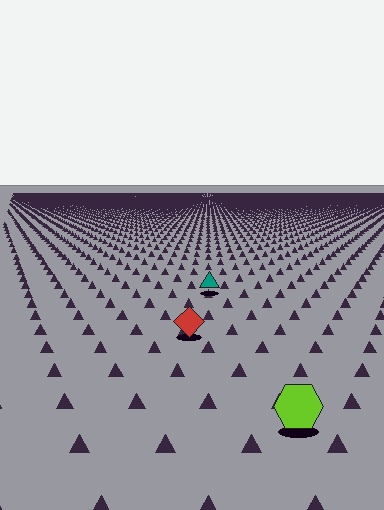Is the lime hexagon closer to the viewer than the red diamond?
Yes. The lime hexagon is closer — you can tell from the texture gradient: the ground texture is coarser near it.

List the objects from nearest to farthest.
From nearest to farthest: the lime hexagon, the red diamond, the teal triangle.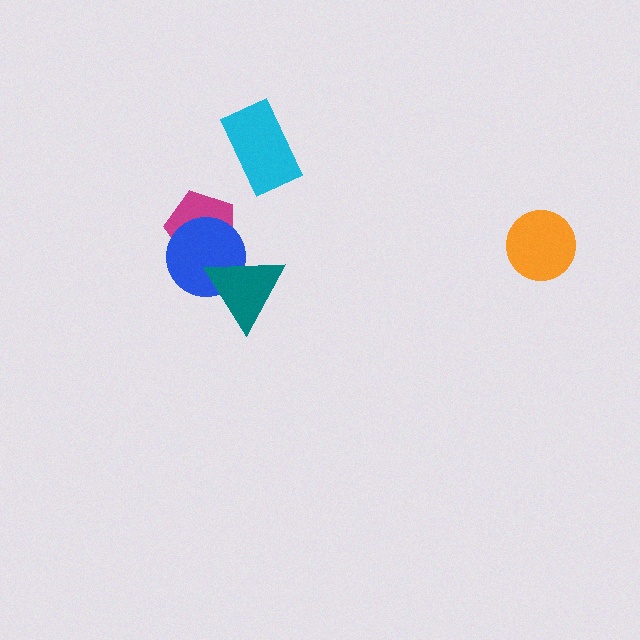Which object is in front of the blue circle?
The teal triangle is in front of the blue circle.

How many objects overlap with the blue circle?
2 objects overlap with the blue circle.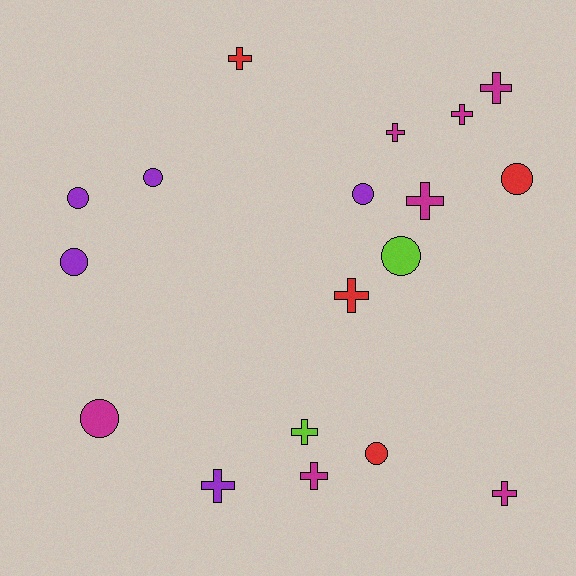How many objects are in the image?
There are 18 objects.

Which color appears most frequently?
Magenta, with 7 objects.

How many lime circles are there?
There is 1 lime circle.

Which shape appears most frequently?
Cross, with 10 objects.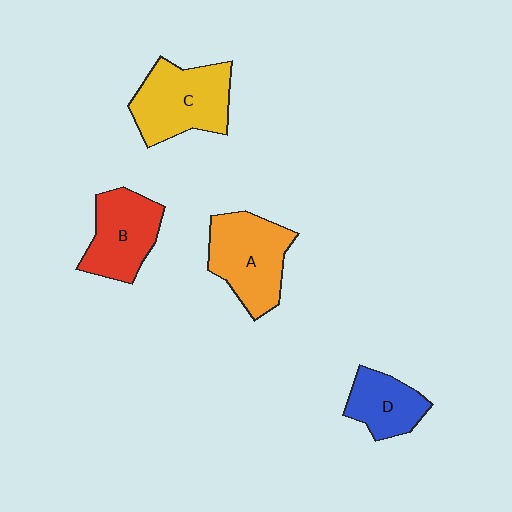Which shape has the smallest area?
Shape D (blue).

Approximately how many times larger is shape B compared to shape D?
Approximately 1.3 times.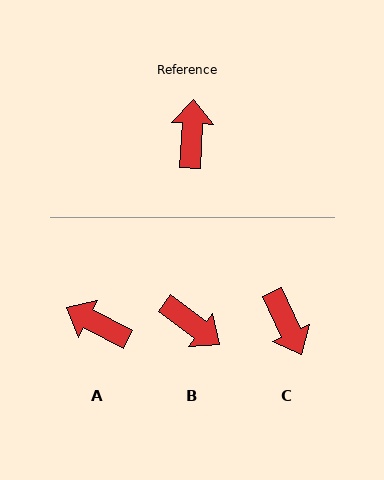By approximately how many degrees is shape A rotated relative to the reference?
Approximately 65 degrees counter-clockwise.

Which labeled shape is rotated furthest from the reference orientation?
C, about 152 degrees away.